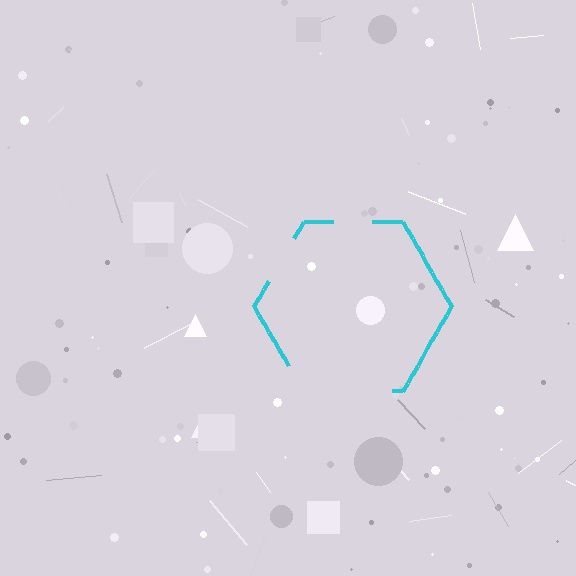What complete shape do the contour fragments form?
The contour fragments form a hexagon.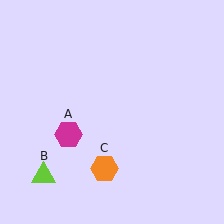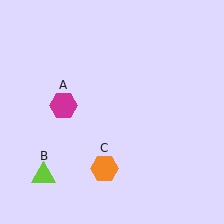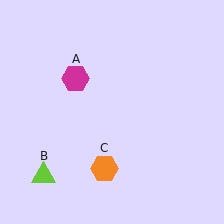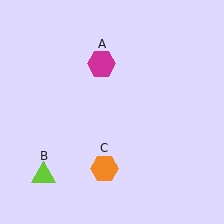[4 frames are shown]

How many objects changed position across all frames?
1 object changed position: magenta hexagon (object A).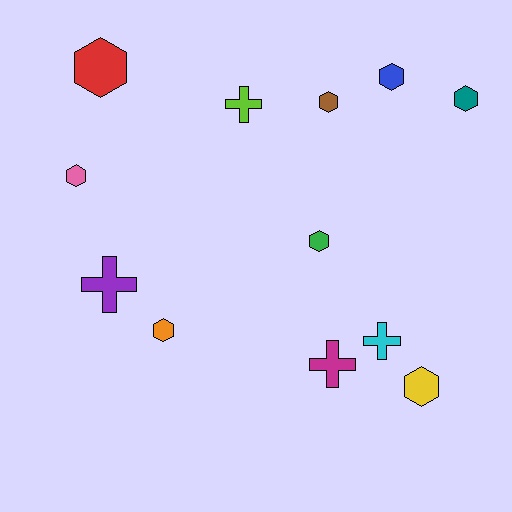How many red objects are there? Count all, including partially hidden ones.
There is 1 red object.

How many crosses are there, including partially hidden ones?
There are 4 crosses.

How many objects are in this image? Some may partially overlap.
There are 12 objects.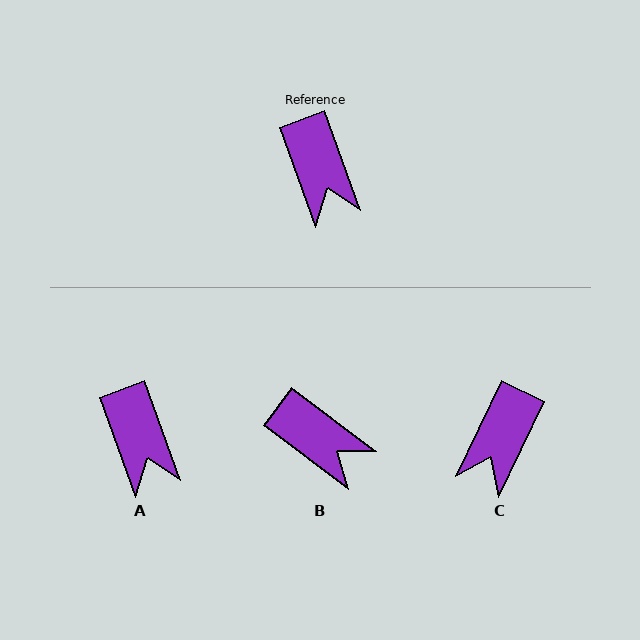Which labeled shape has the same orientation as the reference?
A.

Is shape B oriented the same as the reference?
No, it is off by about 33 degrees.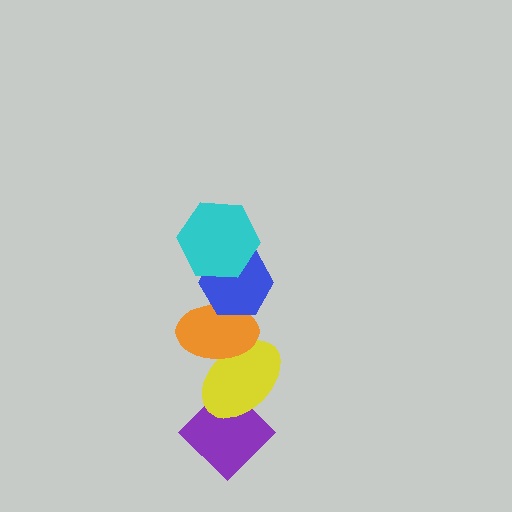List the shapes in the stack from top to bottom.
From top to bottom: the cyan hexagon, the blue hexagon, the orange ellipse, the yellow ellipse, the purple diamond.